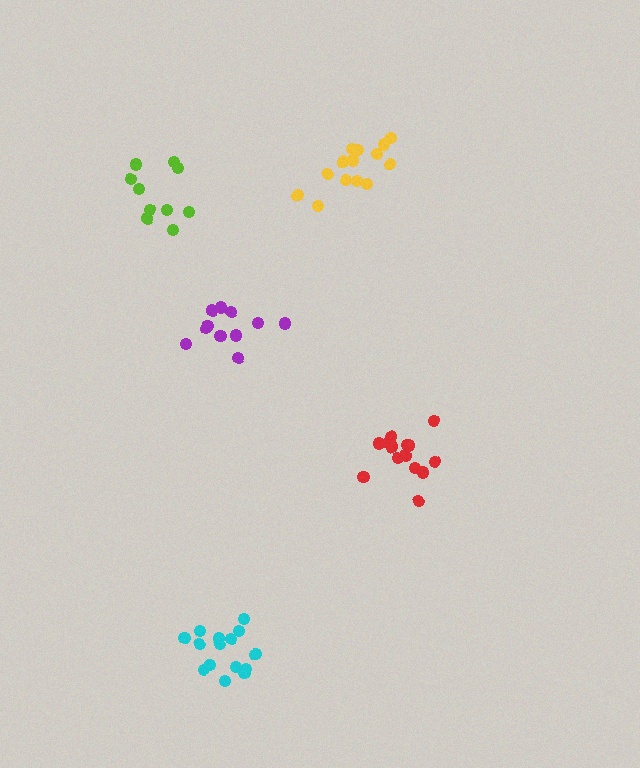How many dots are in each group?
Group 1: 11 dots, Group 2: 14 dots, Group 3: 15 dots, Group 4: 10 dots, Group 5: 14 dots (64 total).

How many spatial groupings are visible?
There are 5 spatial groupings.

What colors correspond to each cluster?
The clusters are colored: purple, red, cyan, lime, yellow.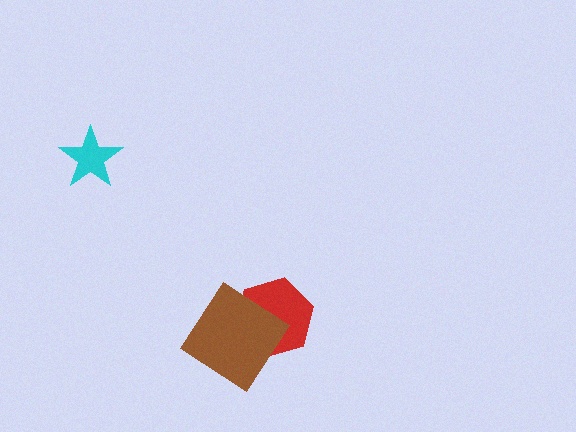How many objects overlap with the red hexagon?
1 object overlaps with the red hexagon.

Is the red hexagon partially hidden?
Yes, it is partially covered by another shape.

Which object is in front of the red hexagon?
The brown diamond is in front of the red hexagon.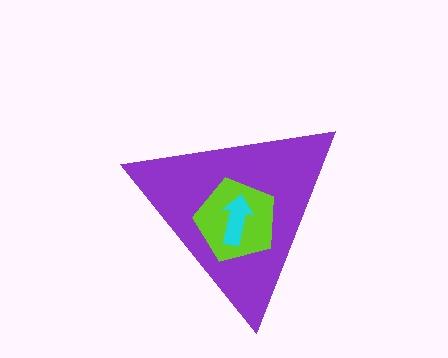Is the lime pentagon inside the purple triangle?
Yes.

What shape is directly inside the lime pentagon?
The cyan arrow.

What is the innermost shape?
The cyan arrow.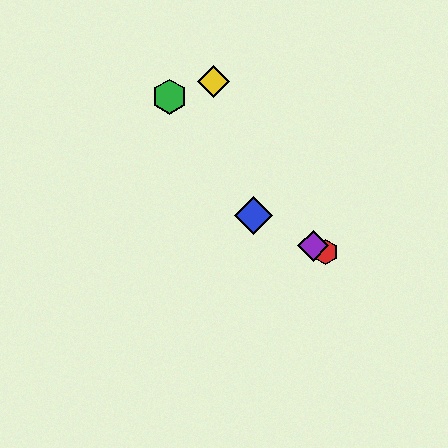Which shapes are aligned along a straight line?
The red hexagon, the blue diamond, the purple diamond are aligned along a straight line.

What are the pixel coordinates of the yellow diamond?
The yellow diamond is at (214, 82).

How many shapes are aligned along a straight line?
3 shapes (the red hexagon, the blue diamond, the purple diamond) are aligned along a straight line.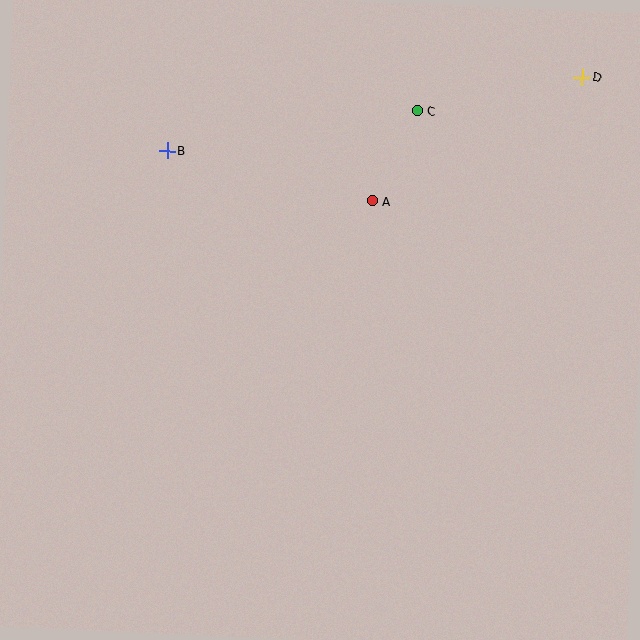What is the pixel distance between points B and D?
The distance between B and D is 422 pixels.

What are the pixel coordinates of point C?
Point C is at (417, 111).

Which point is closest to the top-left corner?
Point B is closest to the top-left corner.